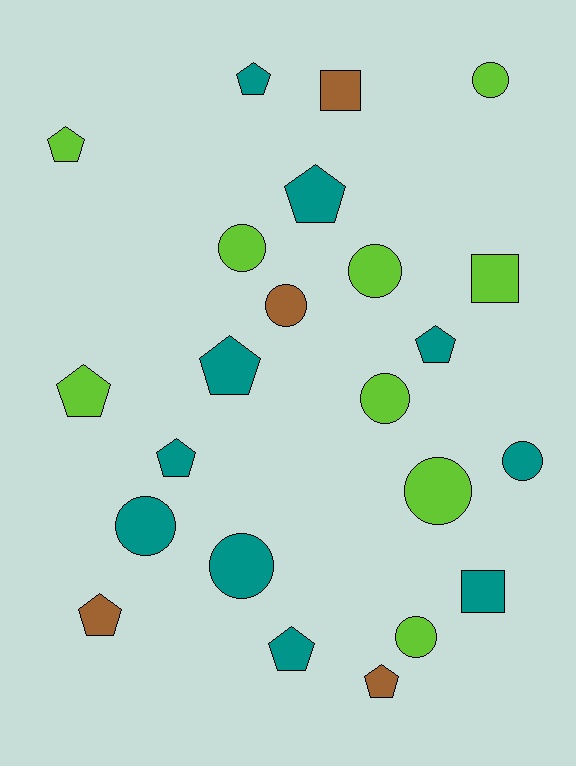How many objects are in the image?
There are 23 objects.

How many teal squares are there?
There is 1 teal square.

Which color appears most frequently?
Teal, with 10 objects.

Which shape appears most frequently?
Pentagon, with 10 objects.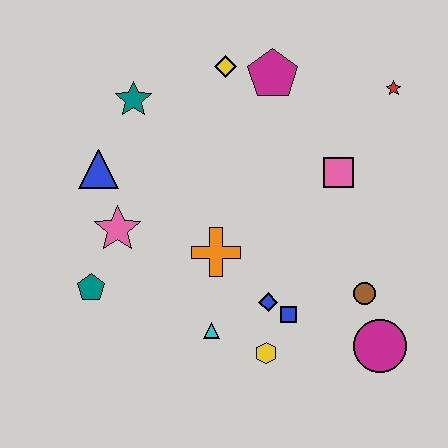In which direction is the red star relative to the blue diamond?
The red star is above the blue diamond.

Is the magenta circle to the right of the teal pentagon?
Yes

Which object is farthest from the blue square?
The teal star is farthest from the blue square.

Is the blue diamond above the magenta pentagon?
No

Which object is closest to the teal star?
The blue triangle is closest to the teal star.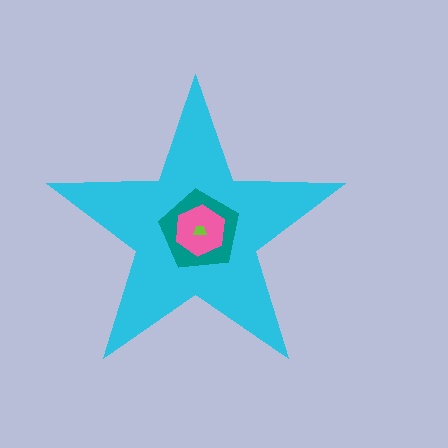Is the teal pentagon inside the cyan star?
Yes.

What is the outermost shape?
The cyan star.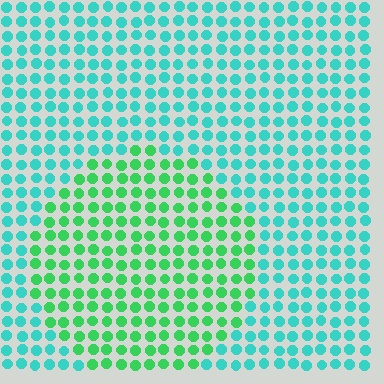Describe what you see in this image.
The image is filled with small cyan elements in a uniform arrangement. A circle-shaped region is visible where the elements are tinted to a slightly different hue, forming a subtle color boundary.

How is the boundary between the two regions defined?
The boundary is defined purely by a slight shift in hue (about 41 degrees). Spacing, size, and orientation are identical on both sides.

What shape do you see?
I see a circle.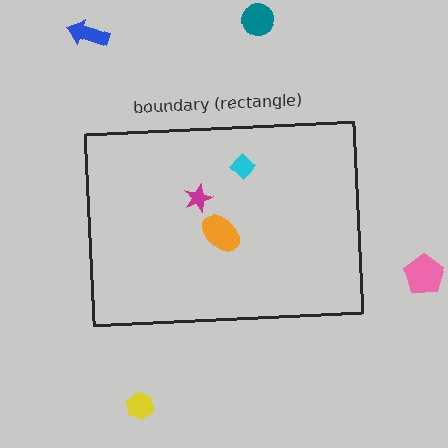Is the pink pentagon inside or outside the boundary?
Outside.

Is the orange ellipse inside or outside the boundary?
Inside.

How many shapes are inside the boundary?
3 inside, 4 outside.